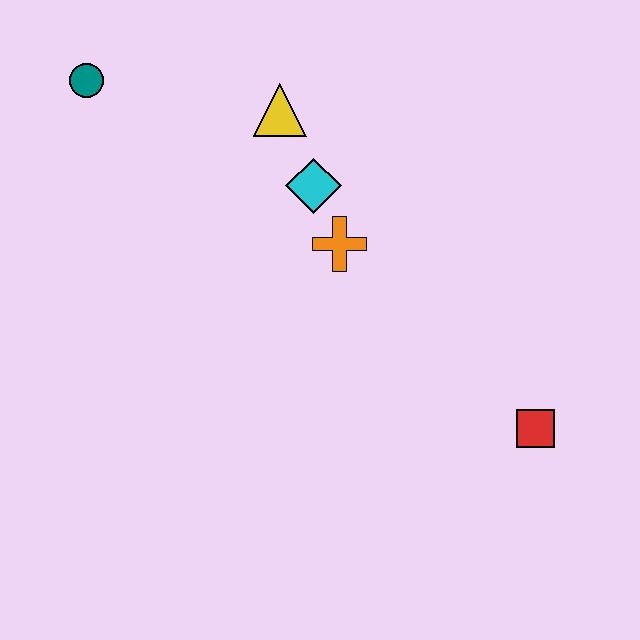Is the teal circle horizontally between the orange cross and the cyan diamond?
No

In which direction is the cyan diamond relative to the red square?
The cyan diamond is above the red square.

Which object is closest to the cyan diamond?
The orange cross is closest to the cyan diamond.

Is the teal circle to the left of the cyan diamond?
Yes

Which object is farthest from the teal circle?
The red square is farthest from the teal circle.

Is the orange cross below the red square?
No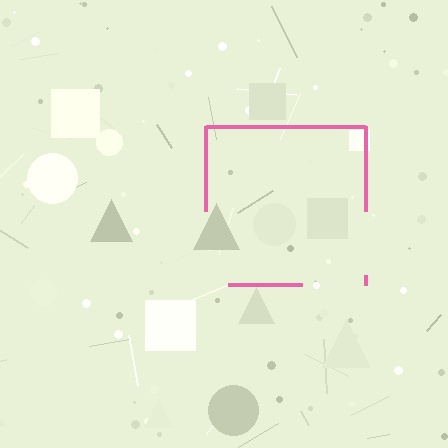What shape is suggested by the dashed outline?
The dashed outline suggests a square.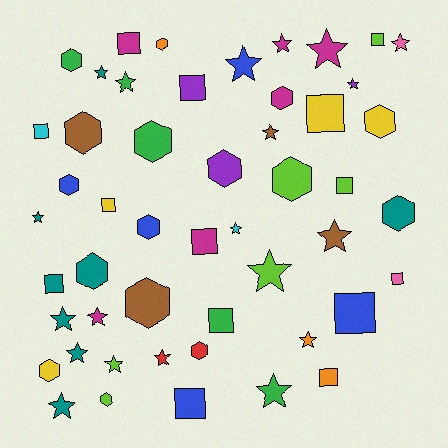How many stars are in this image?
There are 20 stars.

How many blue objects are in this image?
There are 5 blue objects.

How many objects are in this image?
There are 50 objects.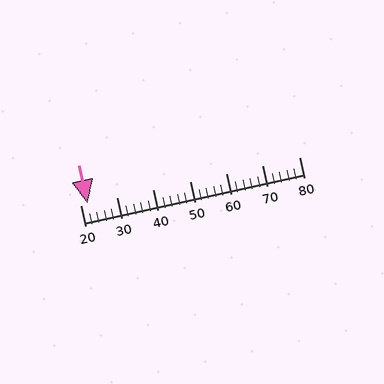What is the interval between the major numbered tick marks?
The major tick marks are spaced 10 units apart.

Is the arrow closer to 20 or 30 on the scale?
The arrow is closer to 20.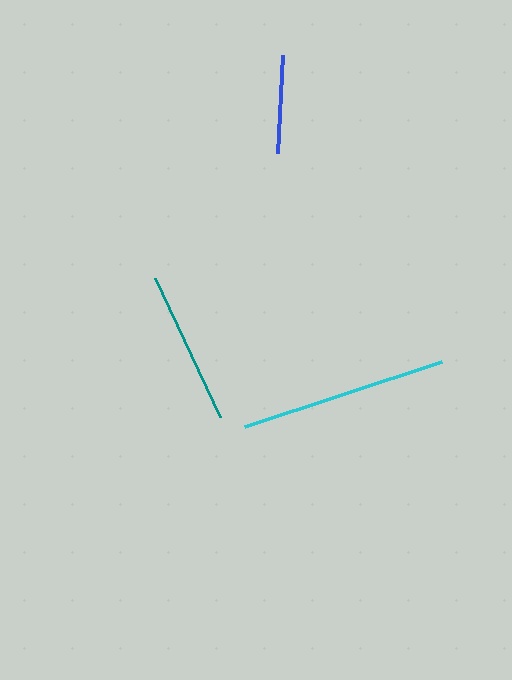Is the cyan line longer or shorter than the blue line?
The cyan line is longer than the blue line.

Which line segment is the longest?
The cyan line is the longest at approximately 208 pixels.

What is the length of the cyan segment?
The cyan segment is approximately 208 pixels long.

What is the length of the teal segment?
The teal segment is approximately 154 pixels long.